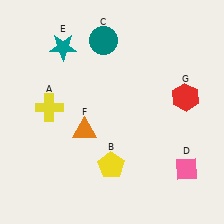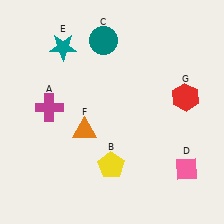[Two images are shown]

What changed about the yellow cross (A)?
In Image 1, A is yellow. In Image 2, it changed to magenta.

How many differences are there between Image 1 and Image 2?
There is 1 difference between the two images.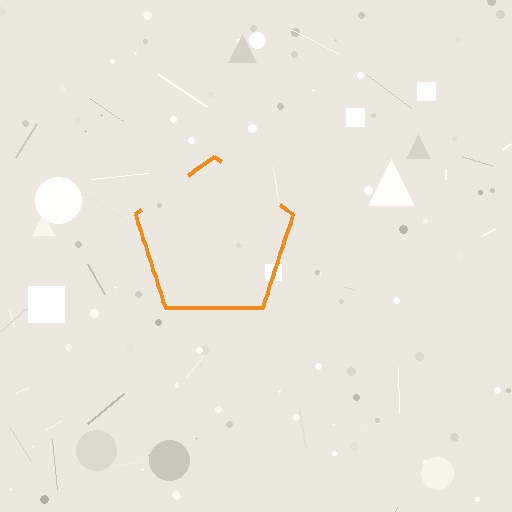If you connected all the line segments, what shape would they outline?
They would outline a pentagon.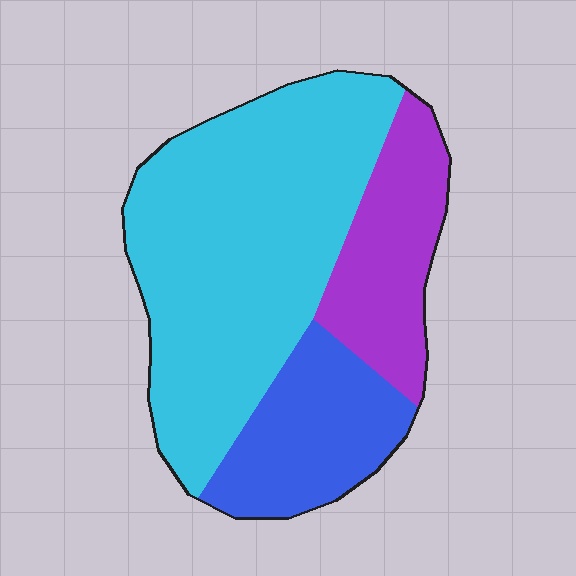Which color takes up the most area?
Cyan, at roughly 60%.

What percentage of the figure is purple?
Purple takes up about one fifth (1/5) of the figure.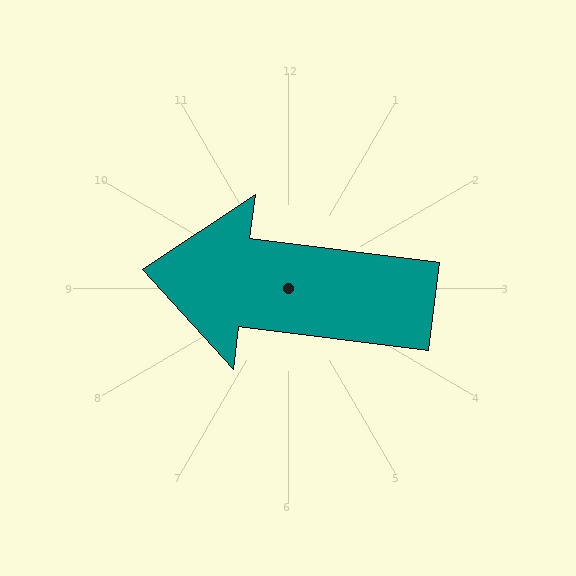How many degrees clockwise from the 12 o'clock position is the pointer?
Approximately 277 degrees.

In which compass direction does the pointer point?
West.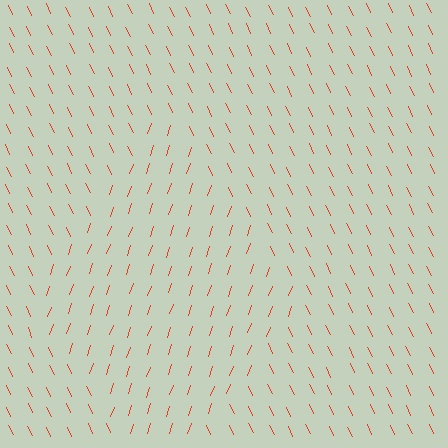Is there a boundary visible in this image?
Yes, there is a texture boundary formed by a change in line orientation.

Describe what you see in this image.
The image is filled with small red line segments. A diamond region in the image has lines oriented differently from the surrounding lines, creating a visible texture boundary.